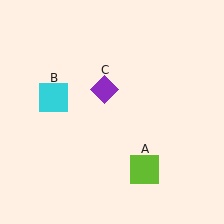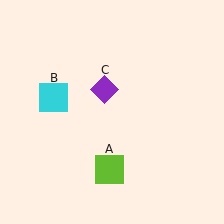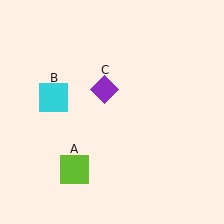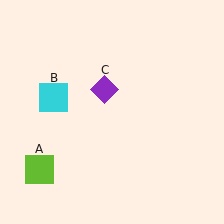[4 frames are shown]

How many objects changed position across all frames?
1 object changed position: lime square (object A).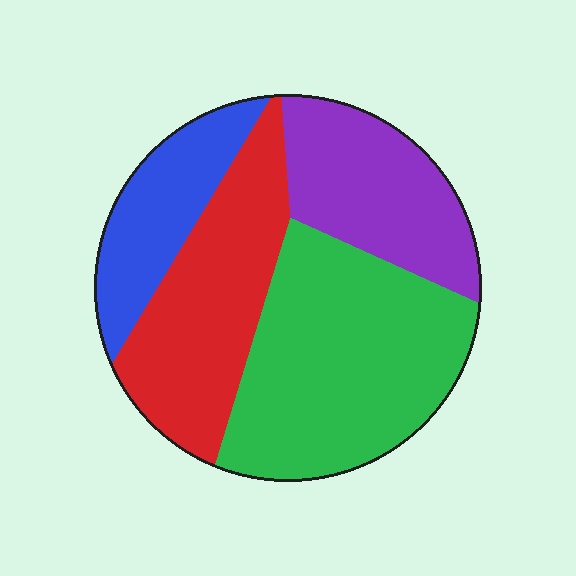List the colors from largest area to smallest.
From largest to smallest: green, red, purple, blue.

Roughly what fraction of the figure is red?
Red takes up between a quarter and a half of the figure.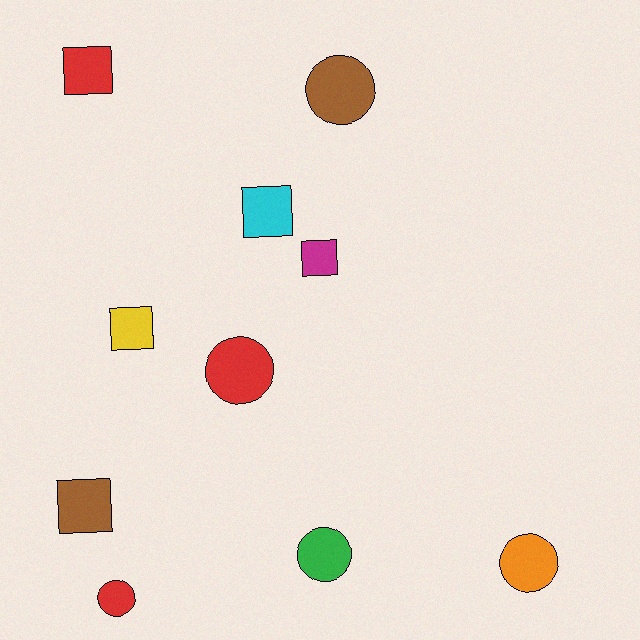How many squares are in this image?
There are 5 squares.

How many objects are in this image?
There are 10 objects.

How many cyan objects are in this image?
There is 1 cyan object.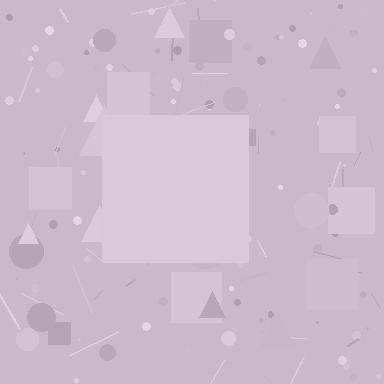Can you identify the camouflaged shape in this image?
The camouflaged shape is a square.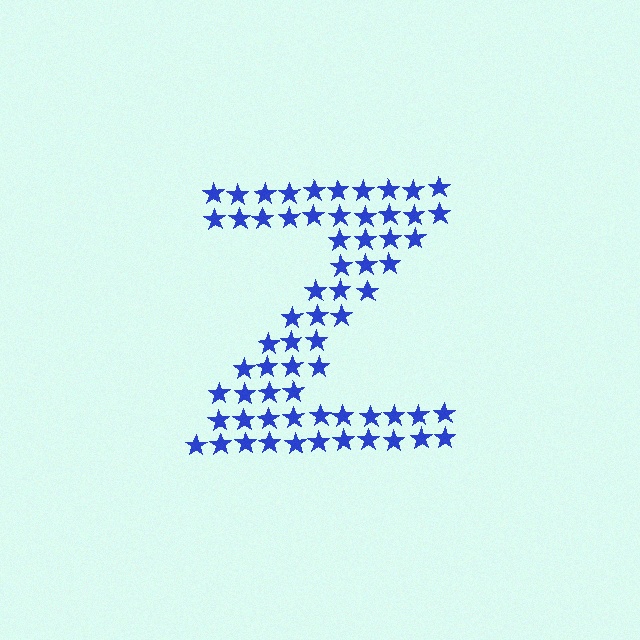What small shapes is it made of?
It is made of small stars.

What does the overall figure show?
The overall figure shows the letter Z.